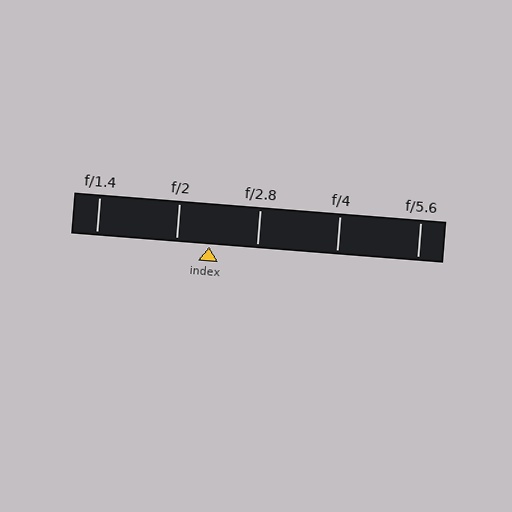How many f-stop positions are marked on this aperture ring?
There are 5 f-stop positions marked.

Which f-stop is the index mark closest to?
The index mark is closest to f/2.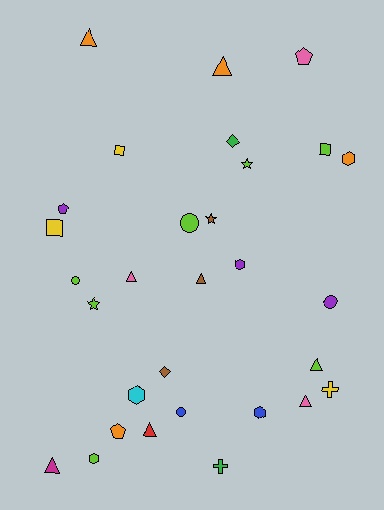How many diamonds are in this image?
There are 2 diamonds.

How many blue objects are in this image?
There are 2 blue objects.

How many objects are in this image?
There are 30 objects.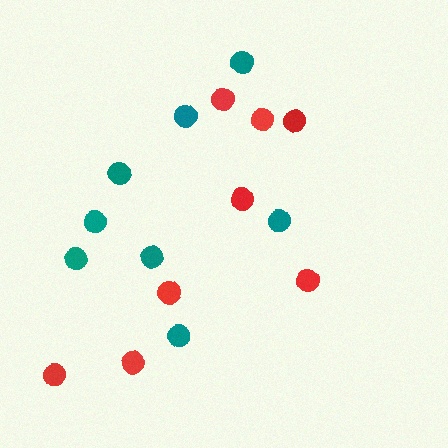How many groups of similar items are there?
There are 2 groups: one group of teal circles (8) and one group of red circles (8).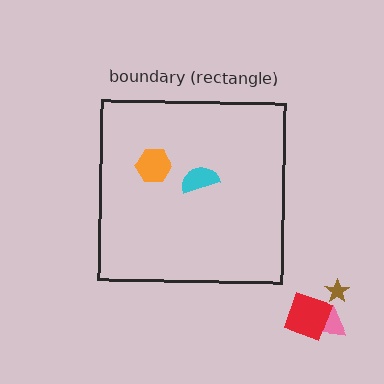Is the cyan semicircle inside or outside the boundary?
Inside.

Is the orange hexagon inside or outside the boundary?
Inside.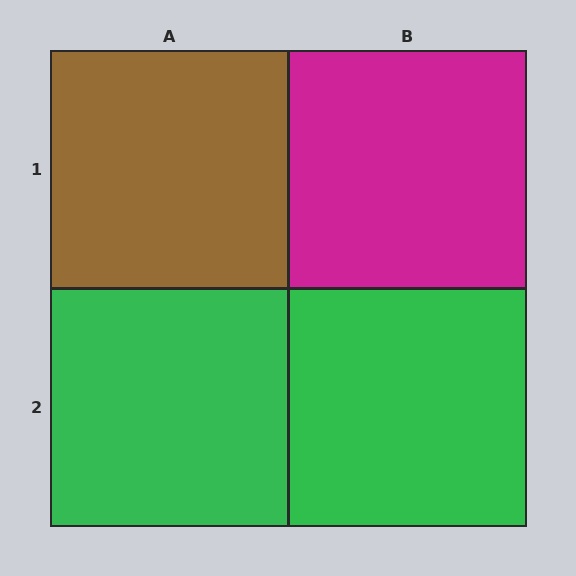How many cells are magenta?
1 cell is magenta.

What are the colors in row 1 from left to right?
Brown, magenta.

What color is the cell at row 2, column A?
Green.